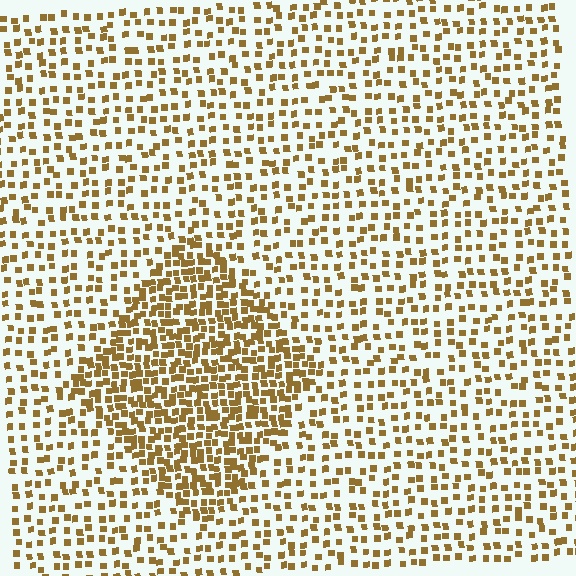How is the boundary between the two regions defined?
The boundary is defined by a change in element density (approximately 2.1x ratio). All elements are the same color, size, and shape.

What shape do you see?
I see a diamond.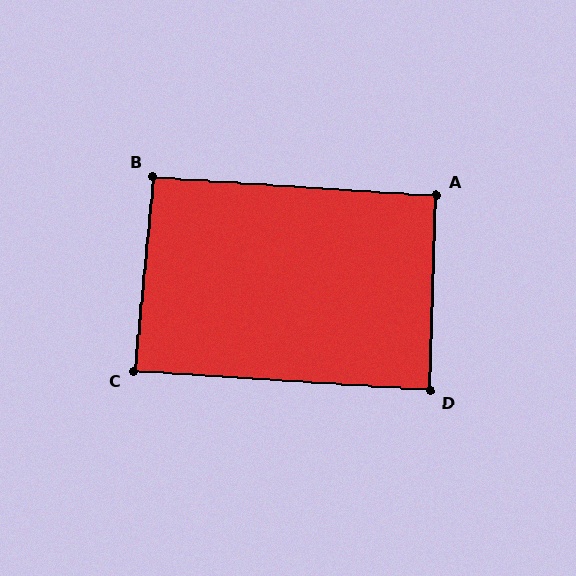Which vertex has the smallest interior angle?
D, at approximately 88 degrees.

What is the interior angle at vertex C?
Approximately 88 degrees (approximately right).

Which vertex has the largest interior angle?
B, at approximately 92 degrees.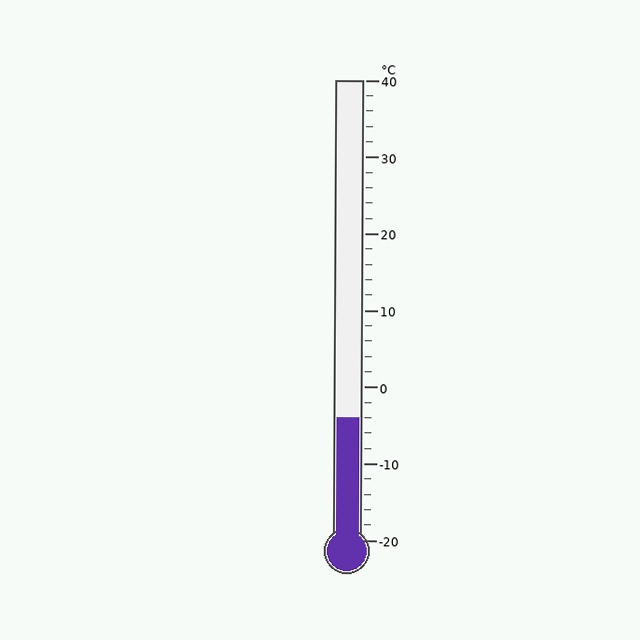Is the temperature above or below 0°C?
The temperature is below 0°C.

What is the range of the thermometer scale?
The thermometer scale ranges from -20°C to 40°C.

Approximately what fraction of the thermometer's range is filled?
The thermometer is filled to approximately 25% of its range.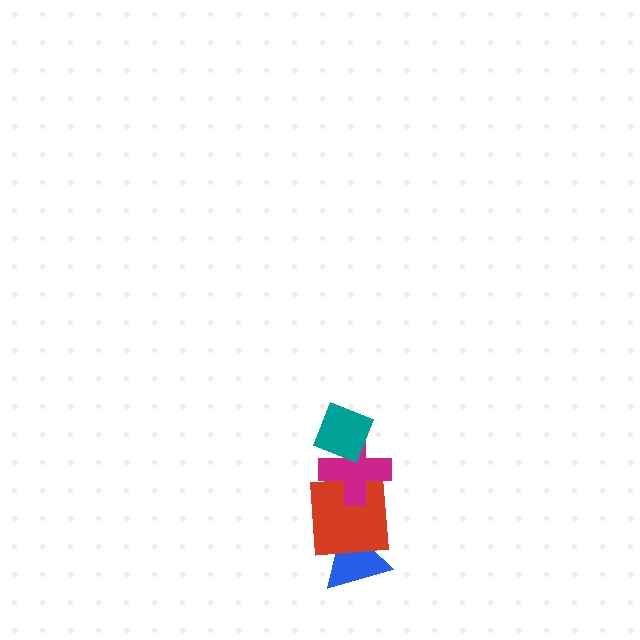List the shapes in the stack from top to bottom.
From top to bottom: the teal diamond, the magenta cross, the red square, the blue triangle.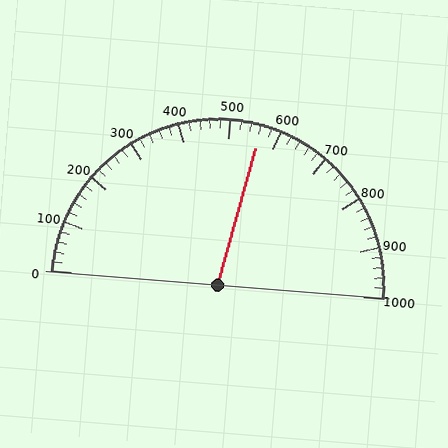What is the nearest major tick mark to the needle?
The nearest major tick mark is 600.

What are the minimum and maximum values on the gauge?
The gauge ranges from 0 to 1000.